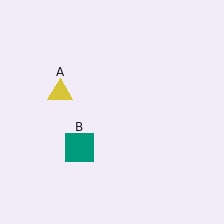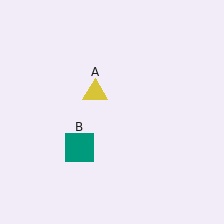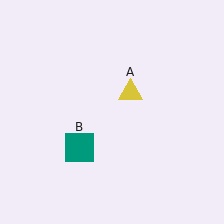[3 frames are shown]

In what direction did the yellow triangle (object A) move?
The yellow triangle (object A) moved right.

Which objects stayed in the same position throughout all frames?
Teal square (object B) remained stationary.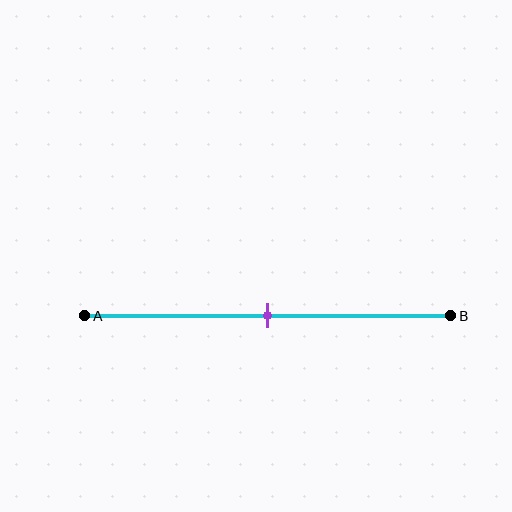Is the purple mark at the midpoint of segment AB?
Yes, the mark is approximately at the midpoint.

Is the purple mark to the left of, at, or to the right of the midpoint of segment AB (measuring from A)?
The purple mark is approximately at the midpoint of segment AB.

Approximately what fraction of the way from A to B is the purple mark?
The purple mark is approximately 50% of the way from A to B.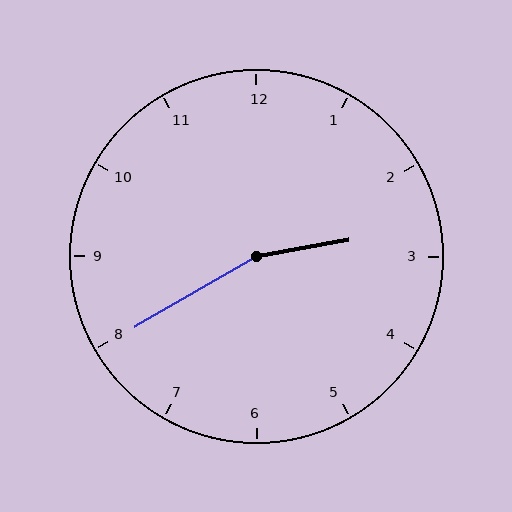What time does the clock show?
2:40.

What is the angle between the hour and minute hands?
Approximately 160 degrees.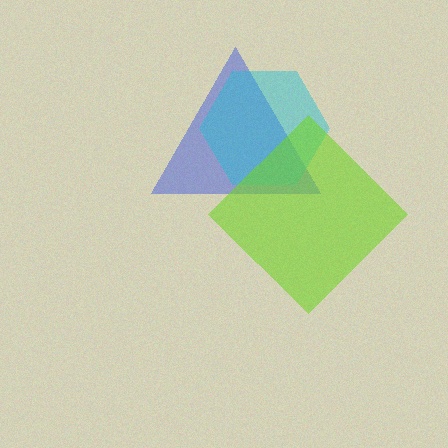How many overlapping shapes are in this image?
There are 3 overlapping shapes in the image.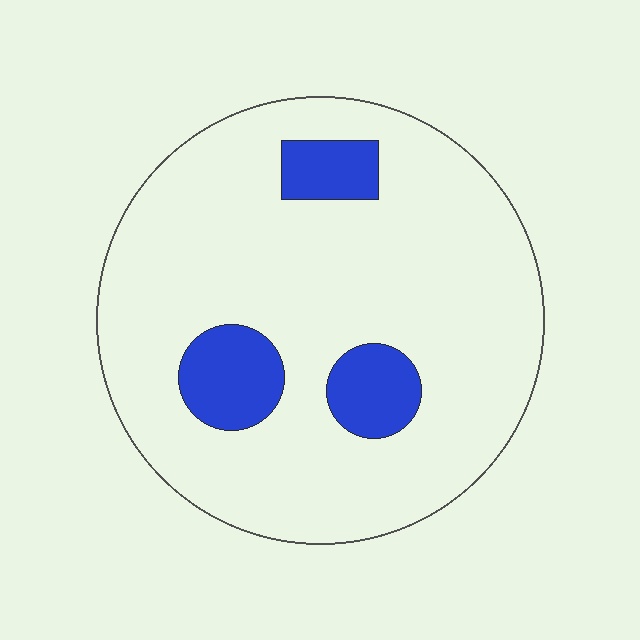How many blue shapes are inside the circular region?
3.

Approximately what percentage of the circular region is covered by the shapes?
Approximately 15%.